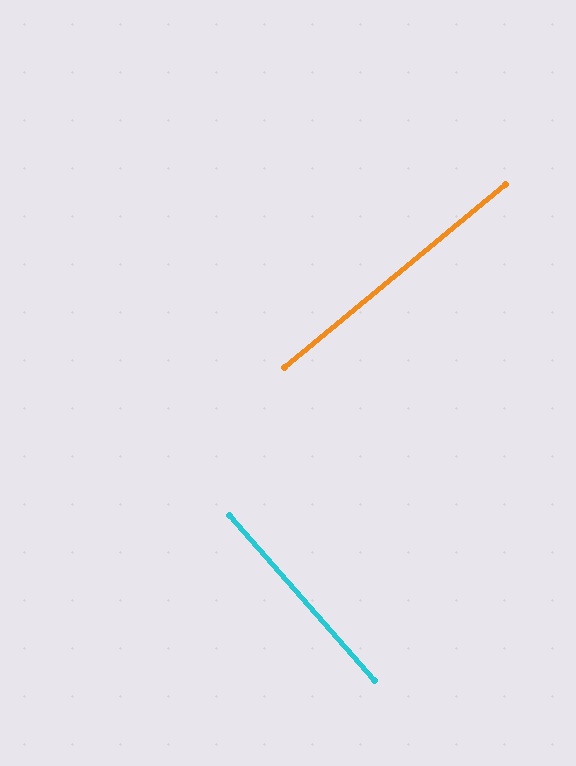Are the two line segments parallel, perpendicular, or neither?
Perpendicular — they meet at approximately 89°.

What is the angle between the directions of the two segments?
Approximately 89 degrees.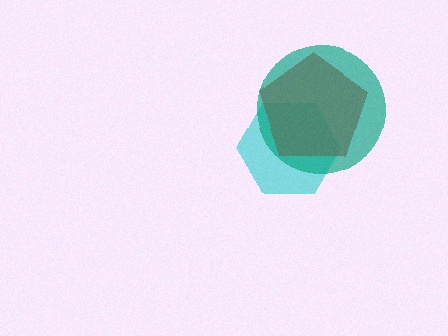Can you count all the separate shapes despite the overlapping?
Yes, there are 3 separate shapes.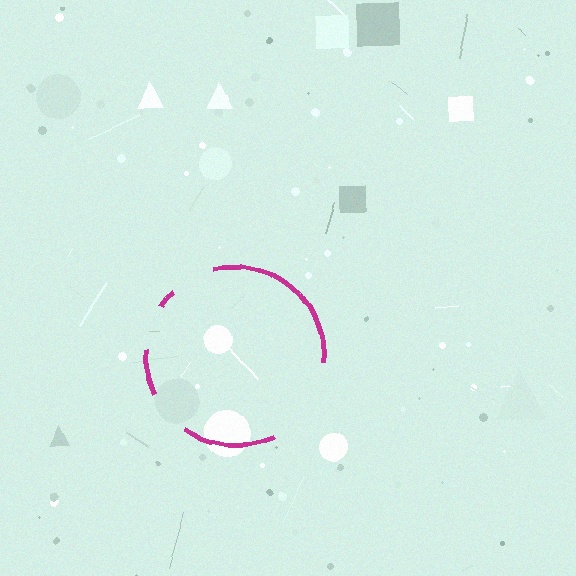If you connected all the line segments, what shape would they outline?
They would outline a circle.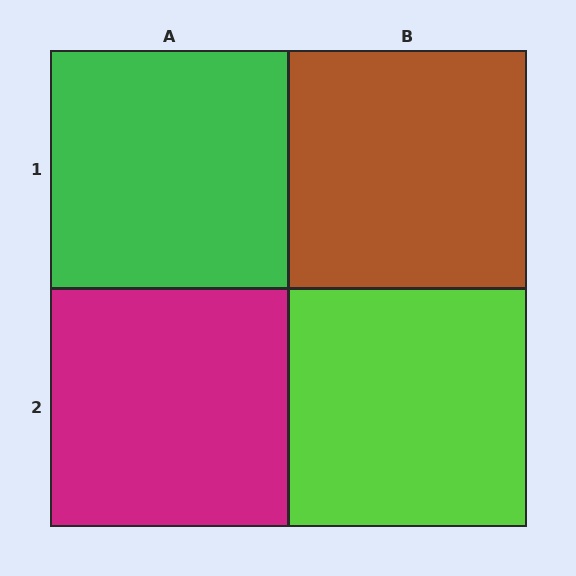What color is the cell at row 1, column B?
Brown.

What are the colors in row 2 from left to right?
Magenta, lime.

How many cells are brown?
1 cell is brown.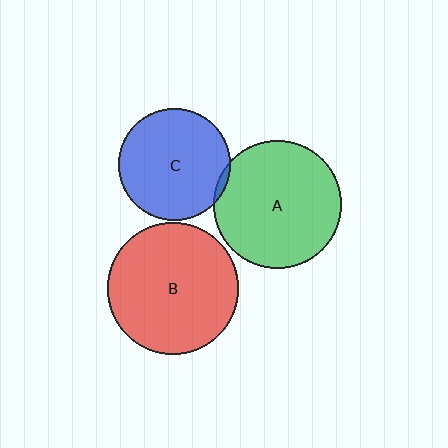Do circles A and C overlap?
Yes.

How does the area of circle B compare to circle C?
Approximately 1.4 times.